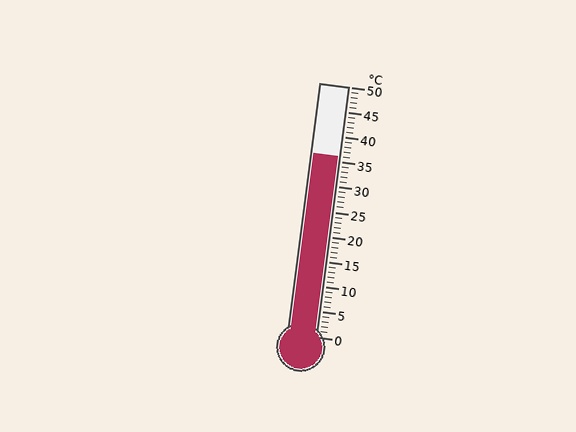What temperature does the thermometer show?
The thermometer shows approximately 36°C.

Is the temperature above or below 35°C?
The temperature is above 35°C.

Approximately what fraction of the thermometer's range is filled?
The thermometer is filled to approximately 70% of its range.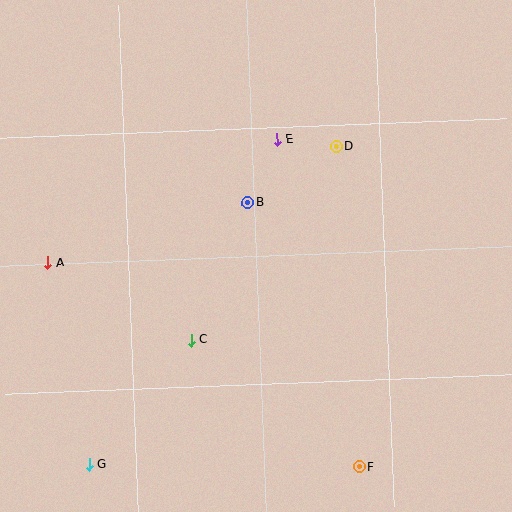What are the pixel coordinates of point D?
Point D is at (336, 147).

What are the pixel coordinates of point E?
Point E is at (277, 140).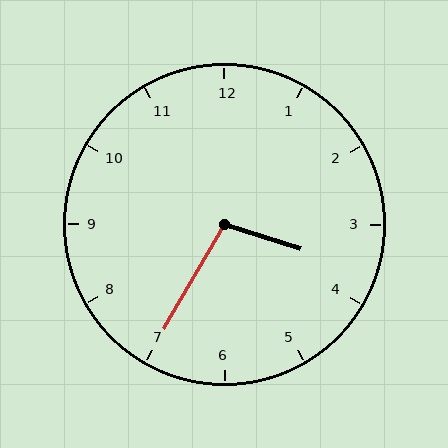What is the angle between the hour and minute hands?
Approximately 102 degrees.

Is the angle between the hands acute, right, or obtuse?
It is obtuse.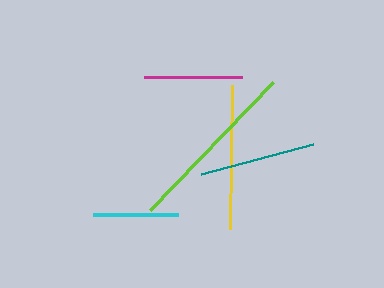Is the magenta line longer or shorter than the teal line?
The teal line is longer than the magenta line.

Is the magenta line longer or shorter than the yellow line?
The yellow line is longer than the magenta line.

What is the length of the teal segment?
The teal segment is approximately 116 pixels long.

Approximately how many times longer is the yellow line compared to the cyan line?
The yellow line is approximately 1.7 times the length of the cyan line.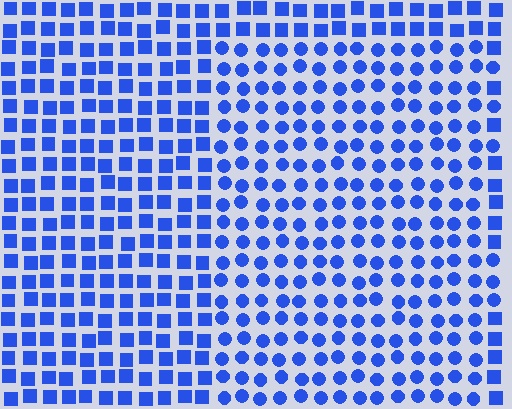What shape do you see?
I see a rectangle.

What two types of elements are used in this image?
The image uses circles inside the rectangle region and squares outside it.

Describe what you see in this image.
The image is filled with small blue elements arranged in a uniform grid. A rectangle-shaped region contains circles, while the surrounding area contains squares. The boundary is defined purely by the change in element shape.